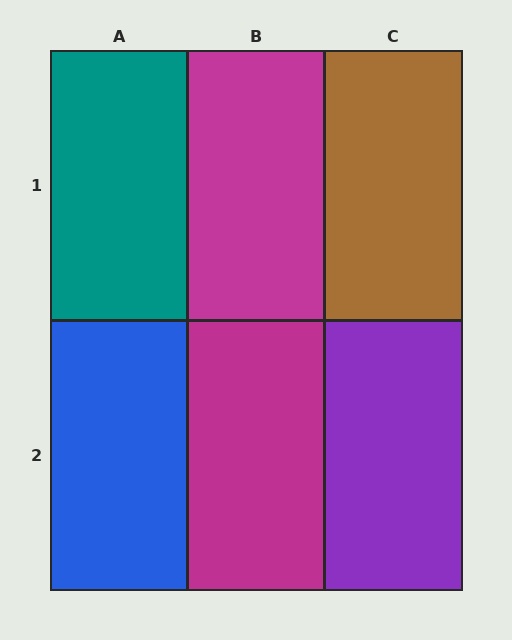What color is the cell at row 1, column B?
Magenta.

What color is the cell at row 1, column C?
Brown.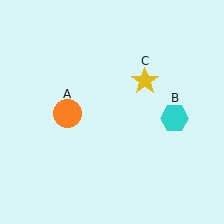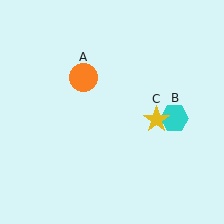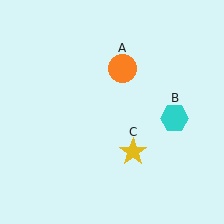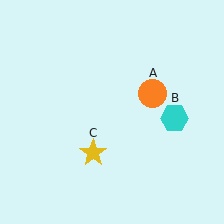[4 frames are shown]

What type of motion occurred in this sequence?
The orange circle (object A), yellow star (object C) rotated clockwise around the center of the scene.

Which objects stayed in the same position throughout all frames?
Cyan hexagon (object B) remained stationary.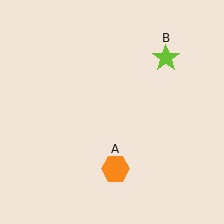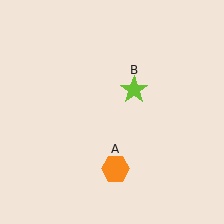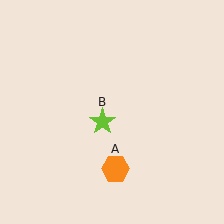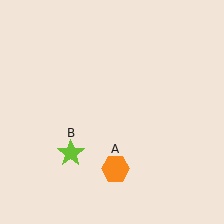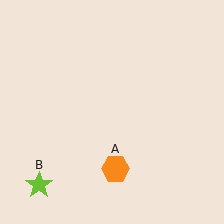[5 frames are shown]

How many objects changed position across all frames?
1 object changed position: lime star (object B).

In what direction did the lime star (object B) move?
The lime star (object B) moved down and to the left.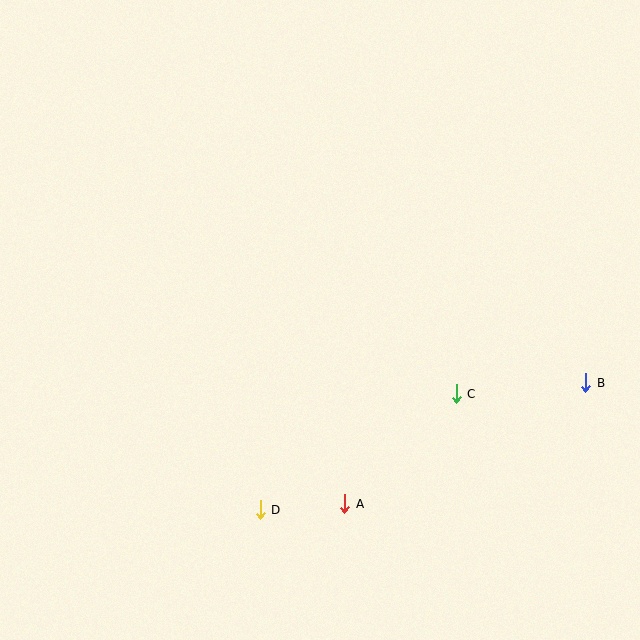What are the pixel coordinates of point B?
Point B is at (586, 383).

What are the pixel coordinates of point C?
Point C is at (456, 394).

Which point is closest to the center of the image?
Point C at (456, 394) is closest to the center.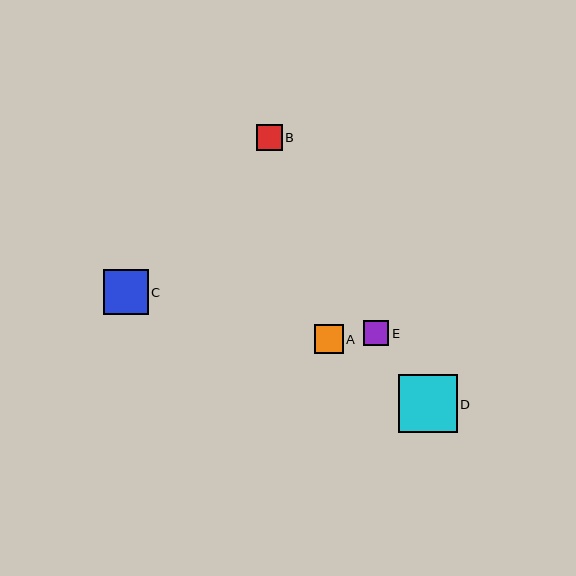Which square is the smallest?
Square E is the smallest with a size of approximately 25 pixels.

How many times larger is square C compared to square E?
Square C is approximately 1.8 times the size of square E.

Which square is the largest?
Square D is the largest with a size of approximately 58 pixels.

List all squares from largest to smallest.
From largest to smallest: D, C, A, B, E.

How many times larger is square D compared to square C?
Square D is approximately 1.3 times the size of square C.